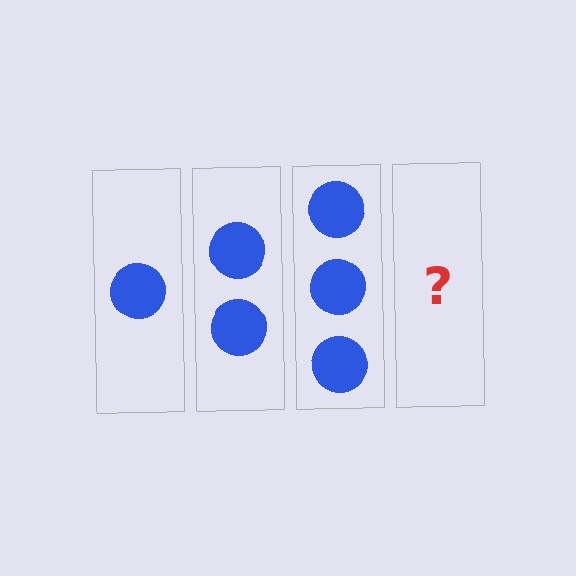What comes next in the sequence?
The next element should be 4 circles.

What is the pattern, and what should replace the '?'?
The pattern is that each step adds one more circle. The '?' should be 4 circles.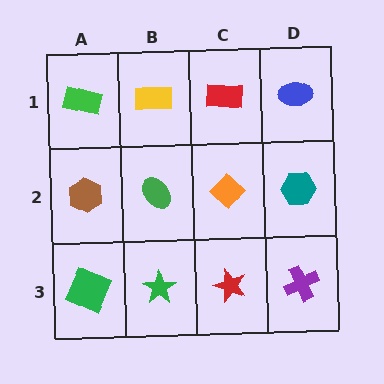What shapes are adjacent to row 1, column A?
A brown hexagon (row 2, column A), a yellow rectangle (row 1, column B).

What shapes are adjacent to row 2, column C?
A red rectangle (row 1, column C), a red star (row 3, column C), a green ellipse (row 2, column B), a teal hexagon (row 2, column D).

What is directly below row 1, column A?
A brown hexagon.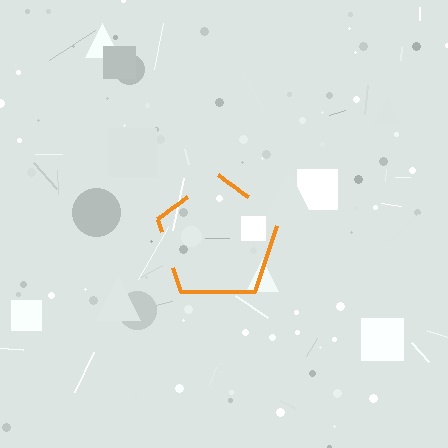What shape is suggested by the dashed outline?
The dashed outline suggests a pentagon.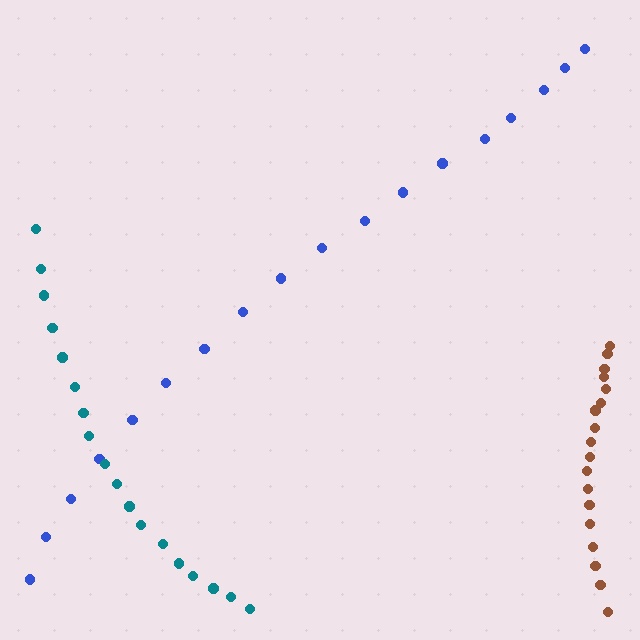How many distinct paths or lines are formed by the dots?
There are 3 distinct paths.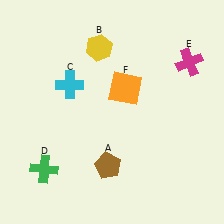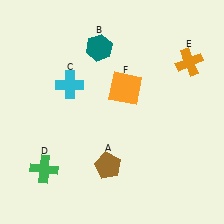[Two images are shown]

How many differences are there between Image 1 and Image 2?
There are 2 differences between the two images.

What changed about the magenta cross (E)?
In Image 1, E is magenta. In Image 2, it changed to orange.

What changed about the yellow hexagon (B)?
In Image 1, B is yellow. In Image 2, it changed to teal.